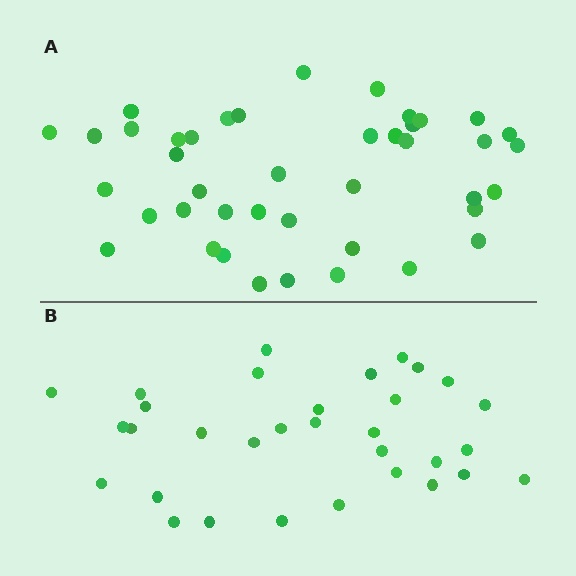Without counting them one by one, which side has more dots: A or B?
Region A (the top region) has more dots.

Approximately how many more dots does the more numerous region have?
Region A has roughly 10 or so more dots than region B.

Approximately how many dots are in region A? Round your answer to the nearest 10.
About 40 dots. (The exact count is 42, which rounds to 40.)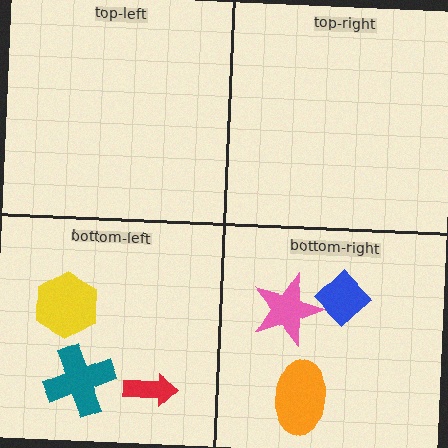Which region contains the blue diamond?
The bottom-right region.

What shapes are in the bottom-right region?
The blue diamond, the orange ellipse, the pink star.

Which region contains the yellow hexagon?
The bottom-left region.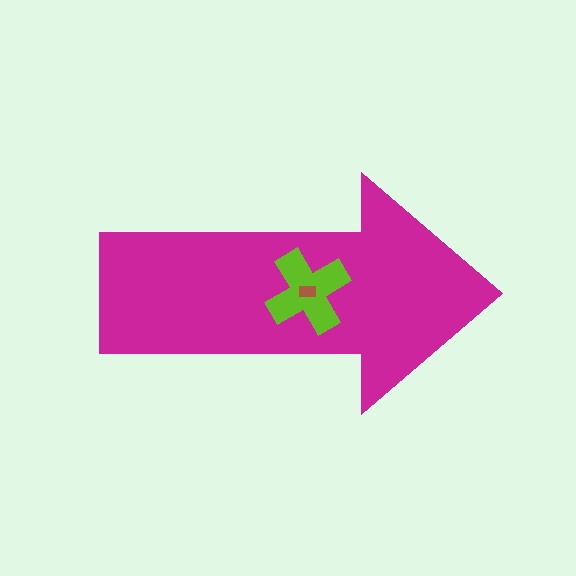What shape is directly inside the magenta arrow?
The lime cross.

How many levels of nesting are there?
3.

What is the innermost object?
The brown rectangle.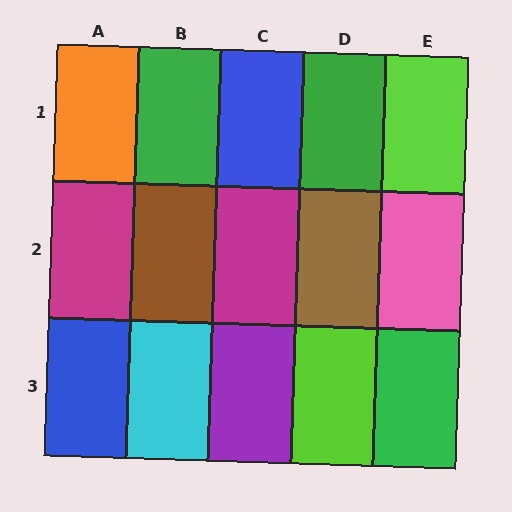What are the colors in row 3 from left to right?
Blue, cyan, purple, lime, green.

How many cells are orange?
1 cell is orange.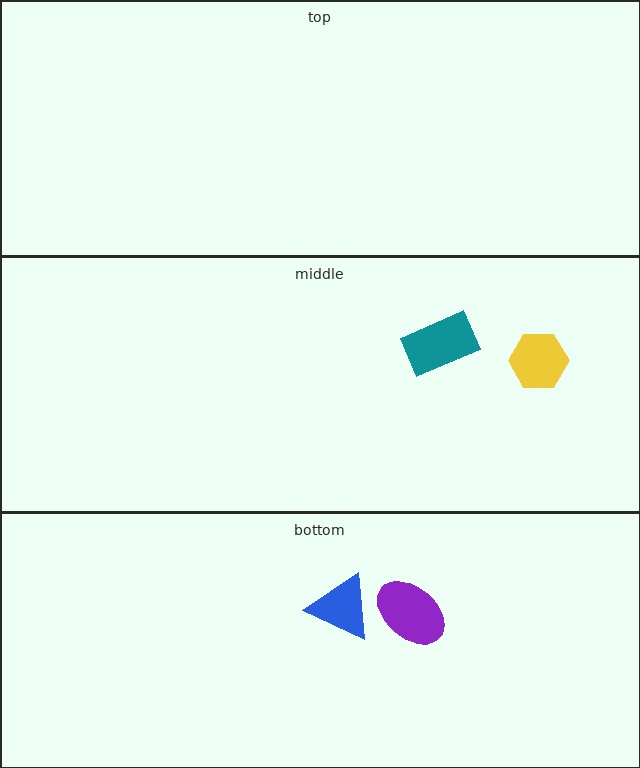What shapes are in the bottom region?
The blue triangle, the purple ellipse.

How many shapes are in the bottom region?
2.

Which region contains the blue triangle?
The bottom region.